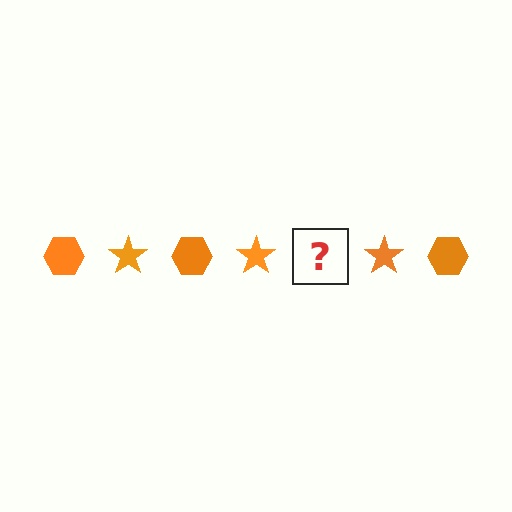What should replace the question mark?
The question mark should be replaced with an orange hexagon.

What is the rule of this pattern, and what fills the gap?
The rule is that the pattern cycles through hexagon, star shapes in orange. The gap should be filled with an orange hexagon.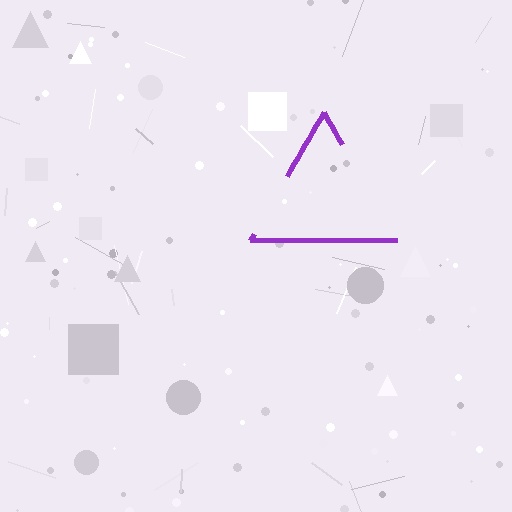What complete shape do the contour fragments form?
The contour fragments form a triangle.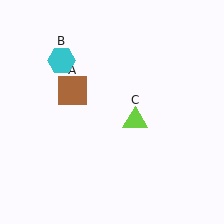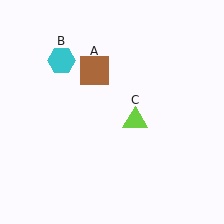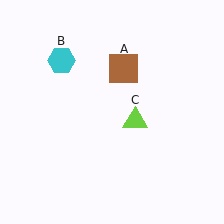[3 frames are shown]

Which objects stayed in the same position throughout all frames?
Cyan hexagon (object B) and lime triangle (object C) remained stationary.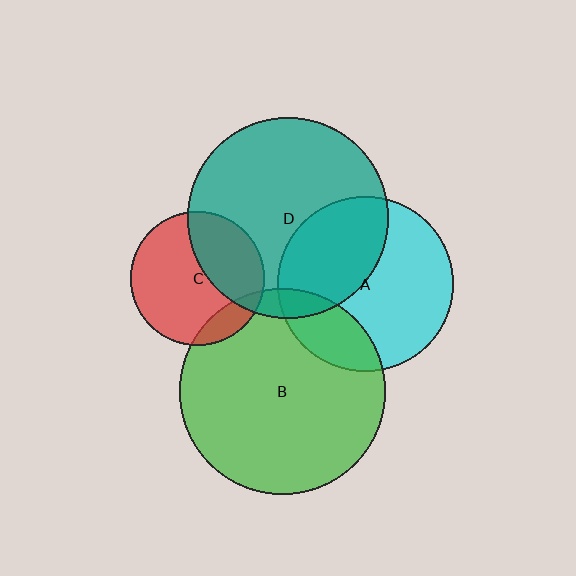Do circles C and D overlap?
Yes.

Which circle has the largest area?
Circle B (green).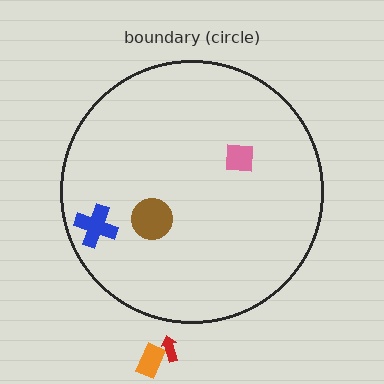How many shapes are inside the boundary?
3 inside, 2 outside.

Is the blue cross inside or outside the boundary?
Inside.